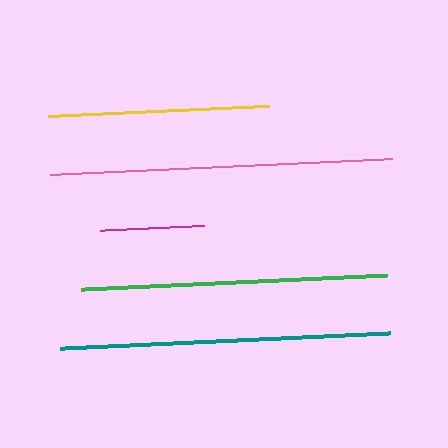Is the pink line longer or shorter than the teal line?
The pink line is longer than the teal line.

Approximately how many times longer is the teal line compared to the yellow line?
The teal line is approximately 1.5 times the length of the yellow line.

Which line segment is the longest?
The pink line is the longest at approximately 343 pixels.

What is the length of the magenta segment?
The magenta segment is approximately 105 pixels long.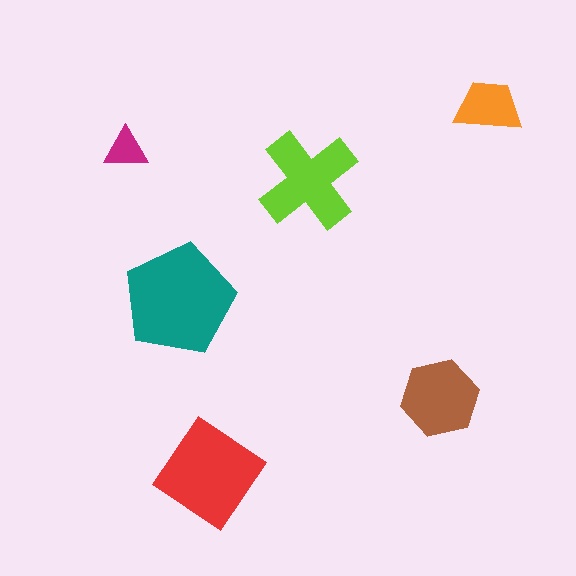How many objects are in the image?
There are 6 objects in the image.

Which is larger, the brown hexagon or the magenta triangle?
The brown hexagon.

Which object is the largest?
The teal pentagon.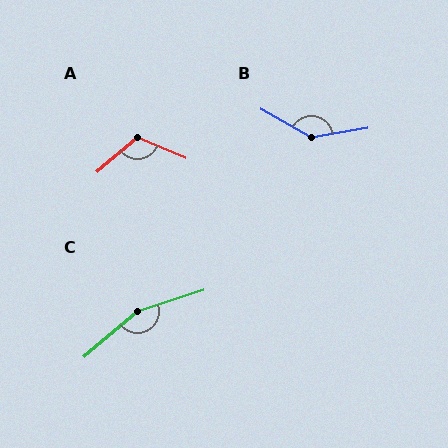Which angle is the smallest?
A, at approximately 117 degrees.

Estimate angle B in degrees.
Approximately 141 degrees.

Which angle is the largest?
C, at approximately 157 degrees.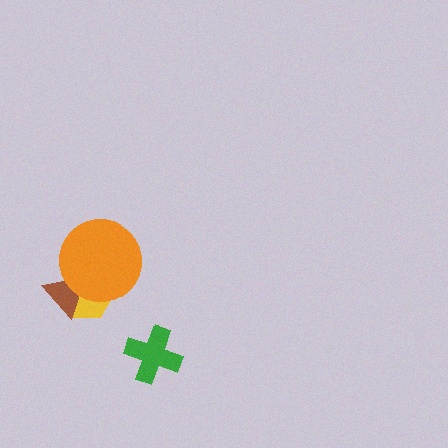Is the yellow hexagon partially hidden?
Yes, it is partially covered by another shape.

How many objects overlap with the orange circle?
2 objects overlap with the orange circle.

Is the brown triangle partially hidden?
Yes, it is partially covered by another shape.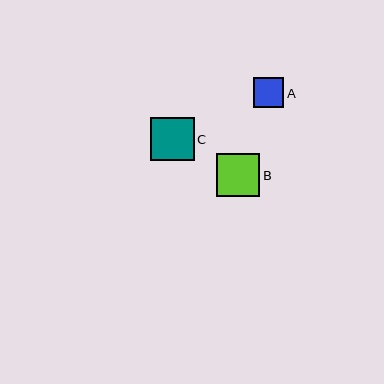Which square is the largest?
Square C is the largest with a size of approximately 43 pixels.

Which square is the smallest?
Square A is the smallest with a size of approximately 30 pixels.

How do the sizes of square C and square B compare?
Square C and square B are approximately the same size.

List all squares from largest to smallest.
From largest to smallest: C, B, A.